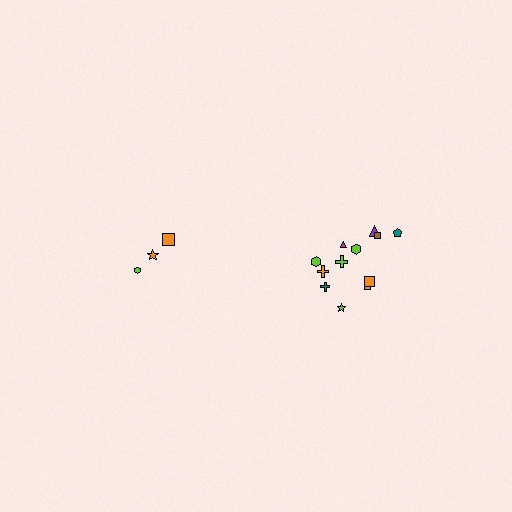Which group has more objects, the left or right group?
The right group.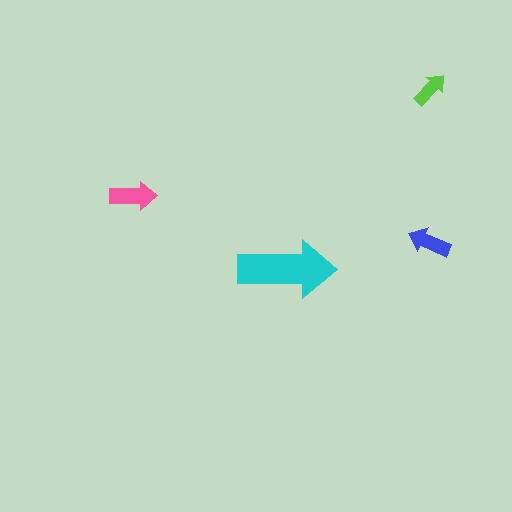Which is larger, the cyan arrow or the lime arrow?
The cyan one.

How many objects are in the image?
There are 4 objects in the image.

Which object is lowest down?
The cyan arrow is bottommost.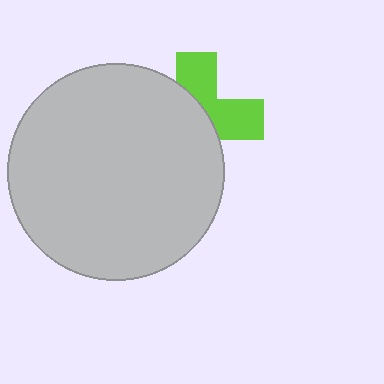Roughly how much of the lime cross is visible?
A small part of it is visible (roughly 42%).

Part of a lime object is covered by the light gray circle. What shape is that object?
It is a cross.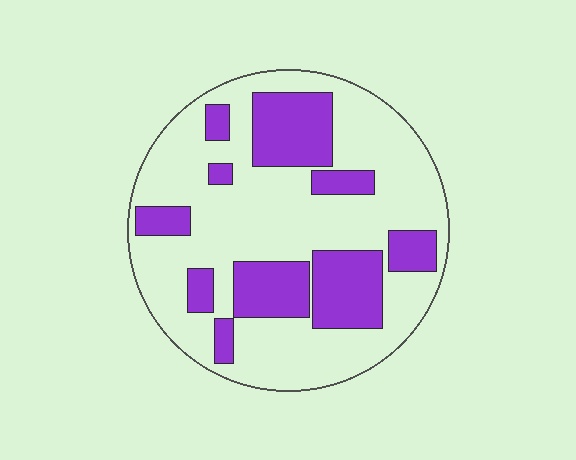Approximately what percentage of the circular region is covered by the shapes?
Approximately 30%.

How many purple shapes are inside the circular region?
10.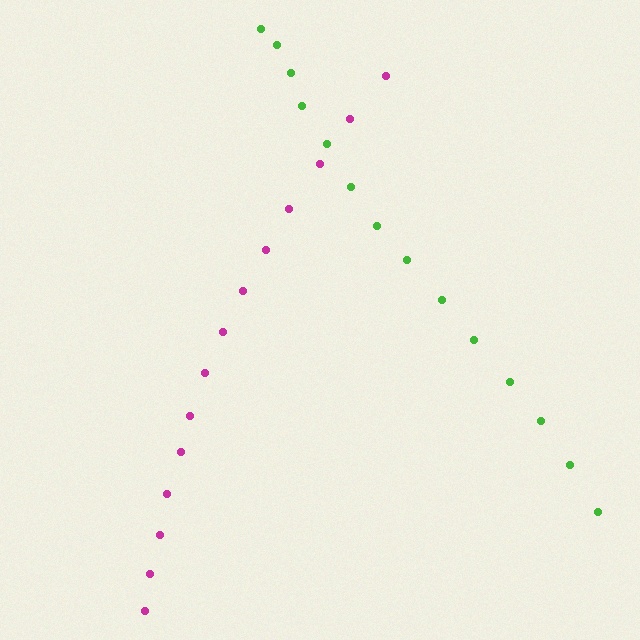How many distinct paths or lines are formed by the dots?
There are 2 distinct paths.